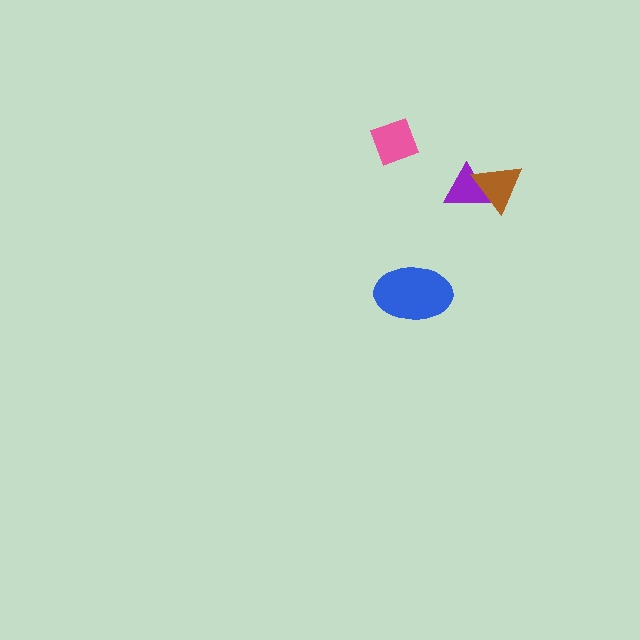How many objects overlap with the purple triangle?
1 object overlaps with the purple triangle.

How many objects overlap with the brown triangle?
1 object overlaps with the brown triangle.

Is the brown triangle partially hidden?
No, no other shape covers it.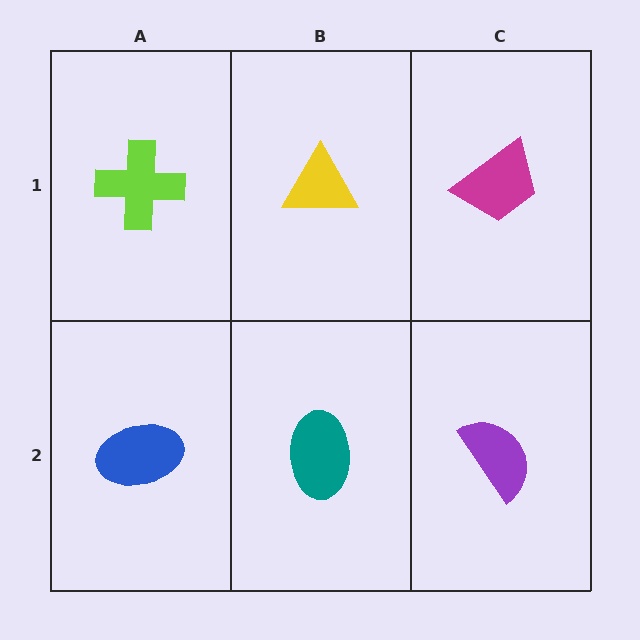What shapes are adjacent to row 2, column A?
A lime cross (row 1, column A), a teal ellipse (row 2, column B).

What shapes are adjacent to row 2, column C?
A magenta trapezoid (row 1, column C), a teal ellipse (row 2, column B).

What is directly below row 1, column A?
A blue ellipse.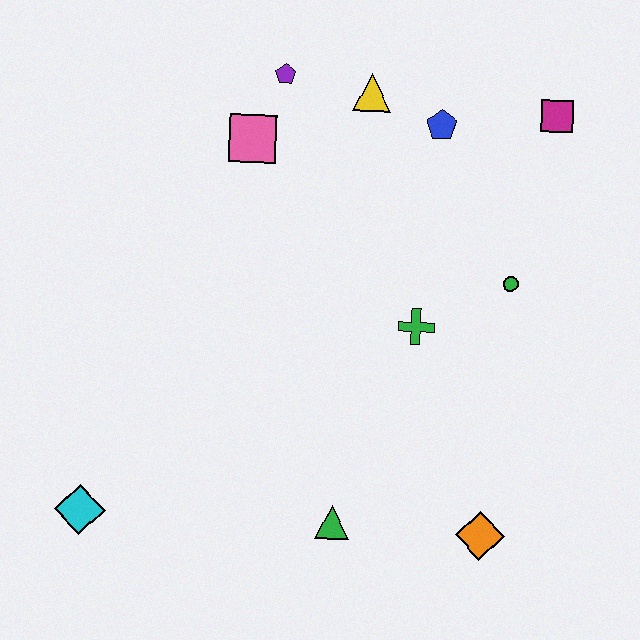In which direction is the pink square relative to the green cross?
The pink square is above the green cross.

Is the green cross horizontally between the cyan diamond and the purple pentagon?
No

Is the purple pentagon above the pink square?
Yes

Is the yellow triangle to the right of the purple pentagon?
Yes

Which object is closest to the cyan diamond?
The green triangle is closest to the cyan diamond.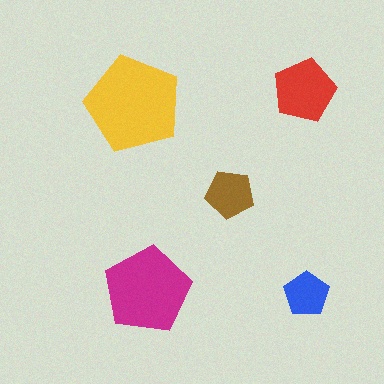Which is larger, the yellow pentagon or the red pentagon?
The yellow one.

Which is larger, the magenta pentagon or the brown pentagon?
The magenta one.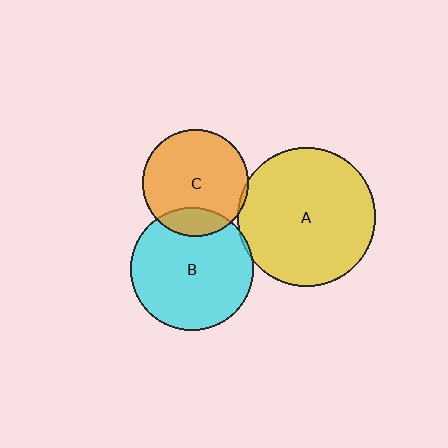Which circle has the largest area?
Circle A (yellow).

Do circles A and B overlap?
Yes.